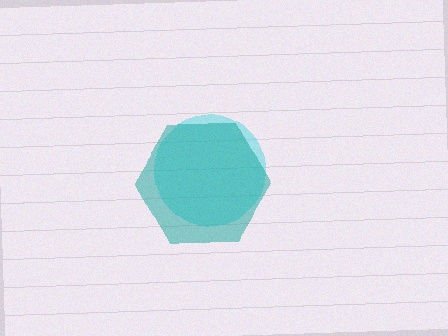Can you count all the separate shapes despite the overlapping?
Yes, there are 2 separate shapes.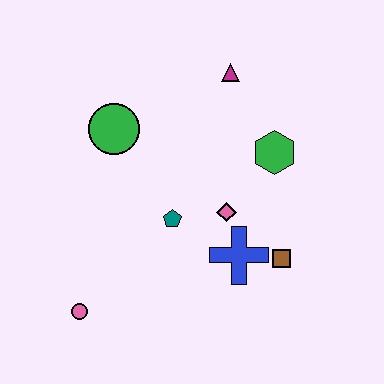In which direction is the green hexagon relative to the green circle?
The green hexagon is to the right of the green circle.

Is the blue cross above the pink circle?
Yes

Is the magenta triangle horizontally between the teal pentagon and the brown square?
Yes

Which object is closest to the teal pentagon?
The pink diamond is closest to the teal pentagon.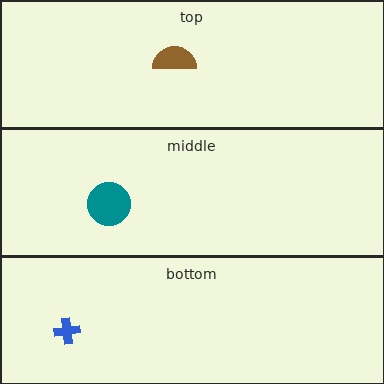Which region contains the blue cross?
The bottom region.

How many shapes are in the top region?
1.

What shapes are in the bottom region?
The blue cross.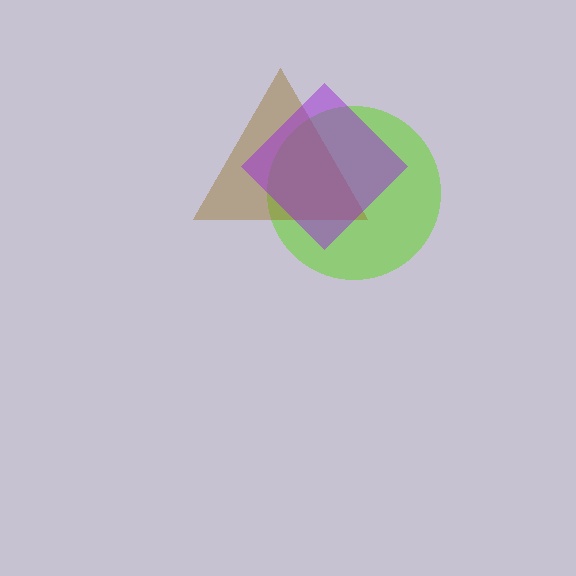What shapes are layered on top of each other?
The layered shapes are: a lime circle, a brown triangle, a purple diamond.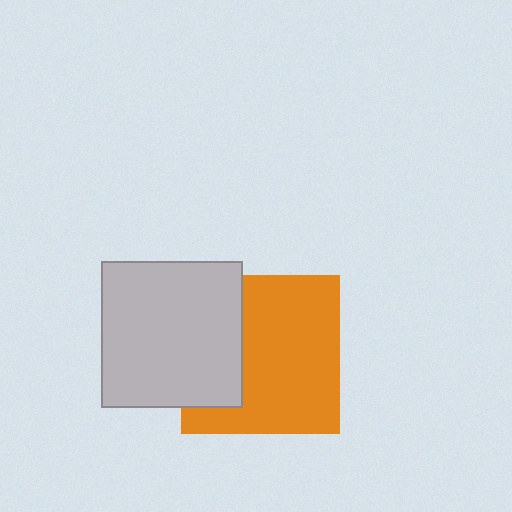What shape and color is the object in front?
The object in front is a light gray rectangle.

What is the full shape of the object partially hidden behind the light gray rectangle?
The partially hidden object is an orange square.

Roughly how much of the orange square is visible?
Most of it is visible (roughly 67%).